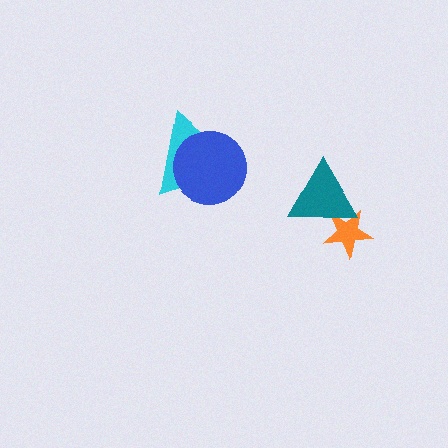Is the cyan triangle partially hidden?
Yes, it is partially covered by another shape.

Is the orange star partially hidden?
Yes, it is partially covered by another shape.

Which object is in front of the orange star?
The teal triangle is in front of the orange star.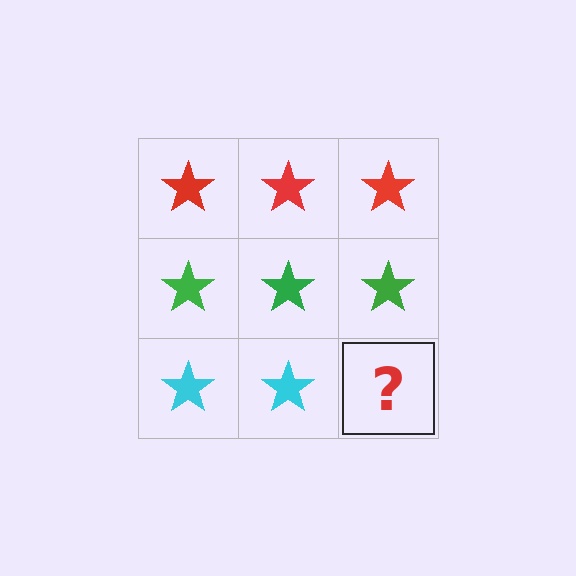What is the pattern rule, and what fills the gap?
The rule is that each row has a consistent color. The gap should be filled with a cyan star.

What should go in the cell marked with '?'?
The missing cell should contain a cyan star.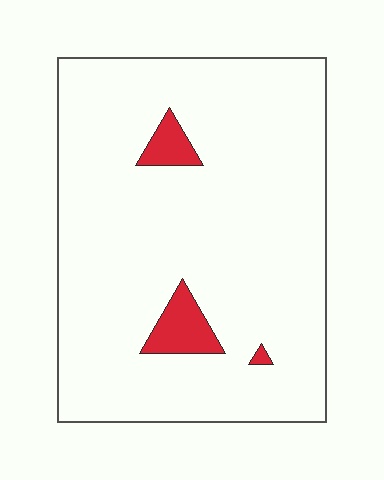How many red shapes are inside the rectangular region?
3.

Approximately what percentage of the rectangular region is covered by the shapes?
Approximately 5%.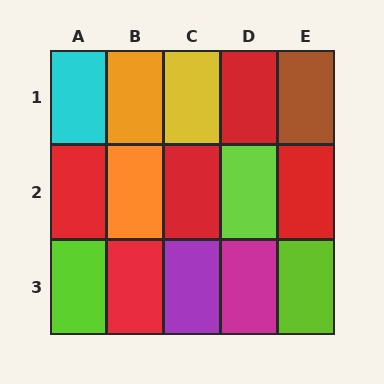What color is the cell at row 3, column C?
Purple.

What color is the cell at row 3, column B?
Red.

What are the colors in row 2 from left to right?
Red, orange, red, lime, red.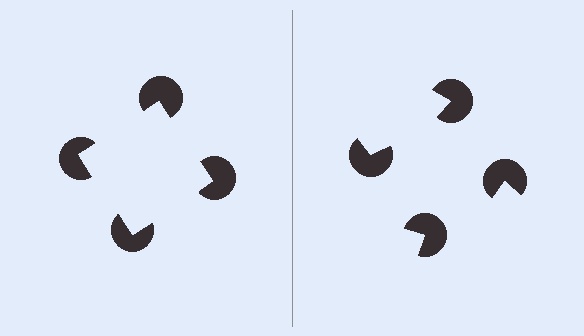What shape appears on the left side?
An illusory square.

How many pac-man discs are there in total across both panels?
8 — 4 on each side.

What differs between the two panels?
The pac-man discs are positioned identically on both sides; only the wedge orientations differ. On the left they align to a square; on the right they are misaligned.